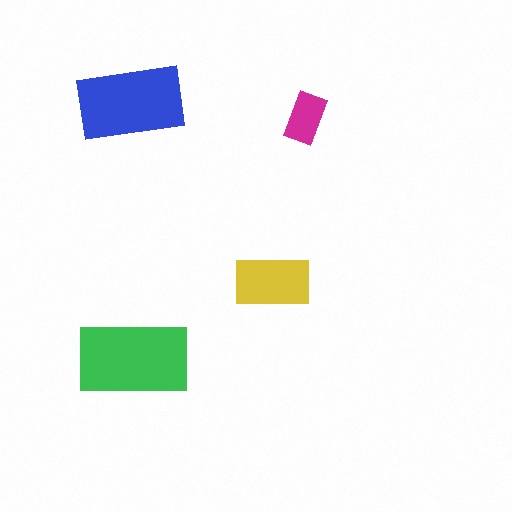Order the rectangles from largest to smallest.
the green one, the blue one, the yellow one, the magenta one.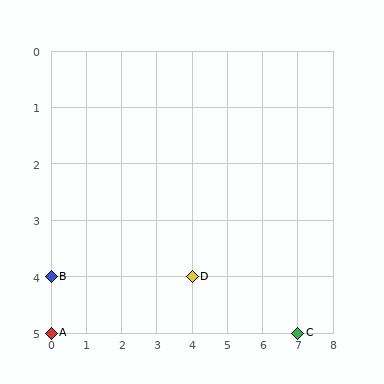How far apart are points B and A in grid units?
Points B and A are 1 row apart.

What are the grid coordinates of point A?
Point A is at grid coordinates (0, 5).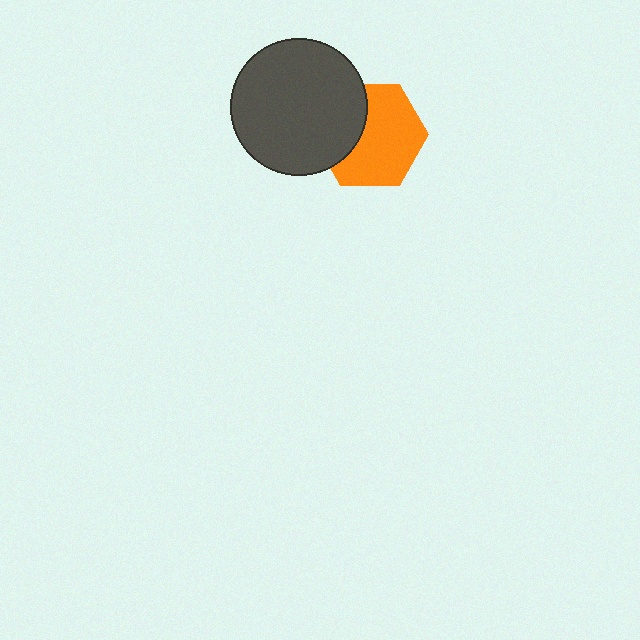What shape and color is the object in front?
The object in front is a dark gray circle.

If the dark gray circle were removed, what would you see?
You would see the complete orange hexagon.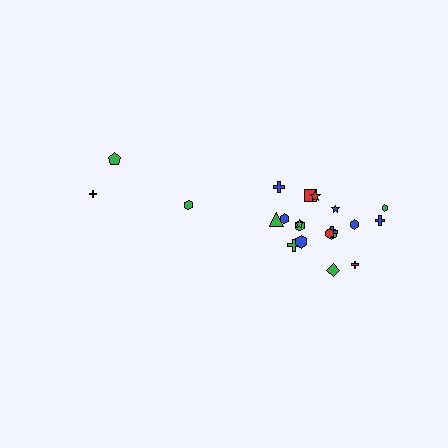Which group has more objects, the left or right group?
The right group.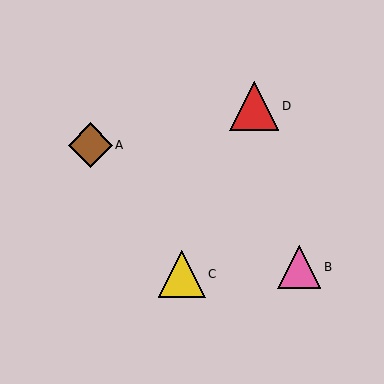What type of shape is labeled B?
Shape B is a pink triangle.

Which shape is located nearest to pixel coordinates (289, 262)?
The pink triangle (labeled B) at (299, 267) is nearest to that location.